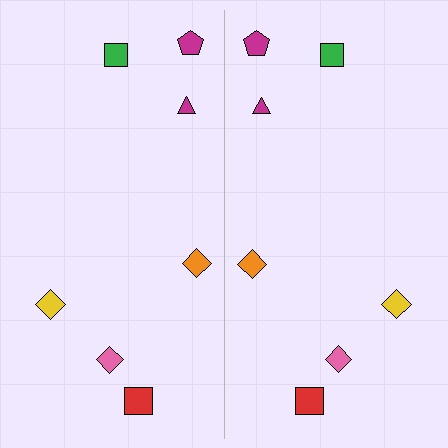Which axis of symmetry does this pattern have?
The pattern has a vertical axis of symmetry running through the center of the image.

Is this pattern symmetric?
Yes, this pattern has bilateral (reflection) symmetry.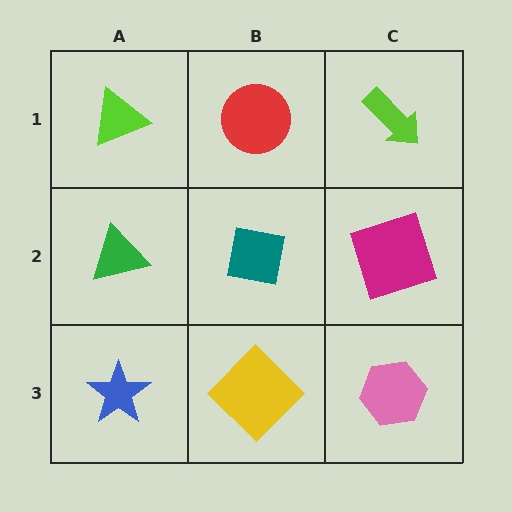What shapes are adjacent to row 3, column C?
A magenta square (row 2, column C), a yellow diamond (row 3, column B).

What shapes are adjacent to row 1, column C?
A magenta square (row 2, column C), a red circle (row 1, column B).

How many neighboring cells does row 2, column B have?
4.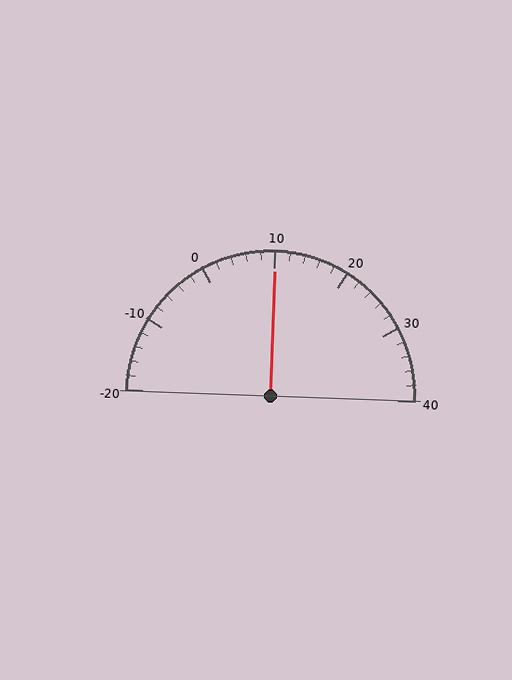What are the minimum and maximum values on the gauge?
The gauge ranges from -20 to 40.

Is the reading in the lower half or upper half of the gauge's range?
The reading is in the upper half of the range (-20 to 40).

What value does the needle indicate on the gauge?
The needle indicates approximately 10.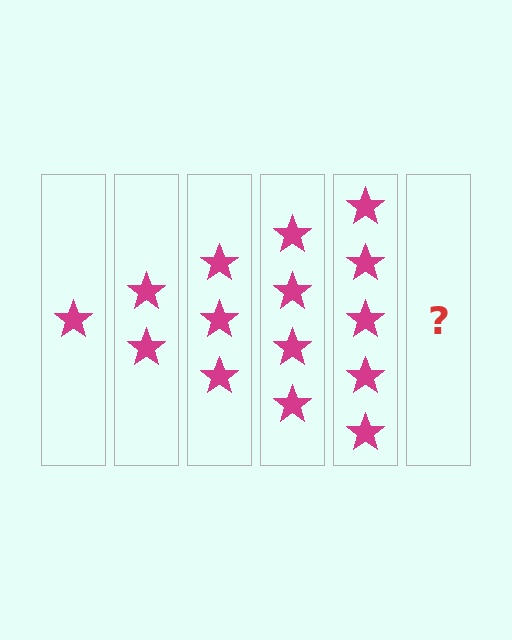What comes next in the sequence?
The next element should be 6 stars.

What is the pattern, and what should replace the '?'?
The pattern is that each step adds one more star. The '?' should be 6 stars.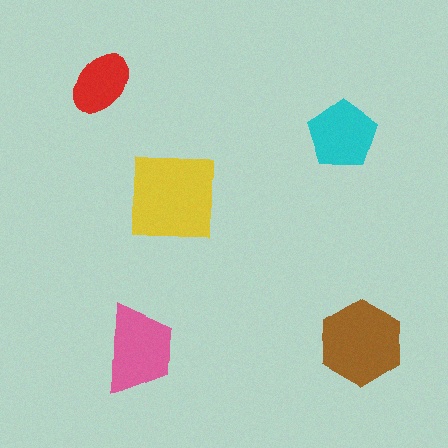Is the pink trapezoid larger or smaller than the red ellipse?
Larger.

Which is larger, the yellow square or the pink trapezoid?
The yellow square.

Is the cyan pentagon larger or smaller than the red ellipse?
Larger.